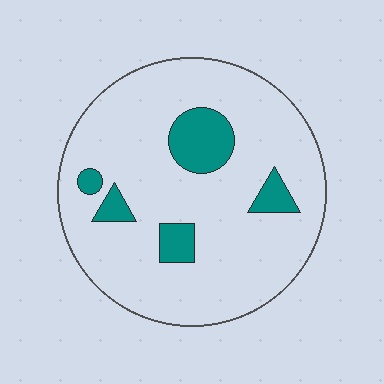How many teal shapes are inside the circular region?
5.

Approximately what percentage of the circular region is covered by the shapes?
Approximately 15%.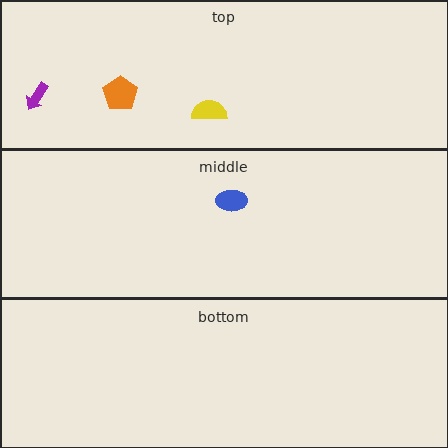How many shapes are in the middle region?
1.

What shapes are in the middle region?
The blue ellipse.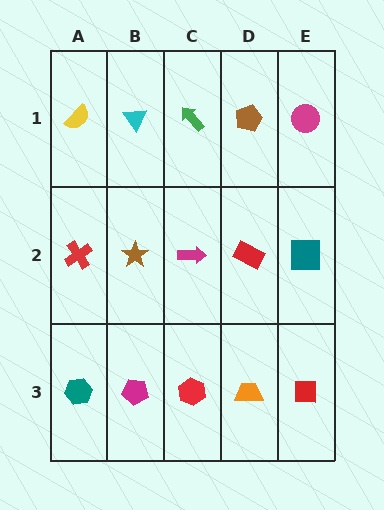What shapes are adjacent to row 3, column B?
A brown star (row 2, column B), a teal hexagon (row 3, column A), a red hexagon (row 3, column C).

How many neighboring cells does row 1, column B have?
3.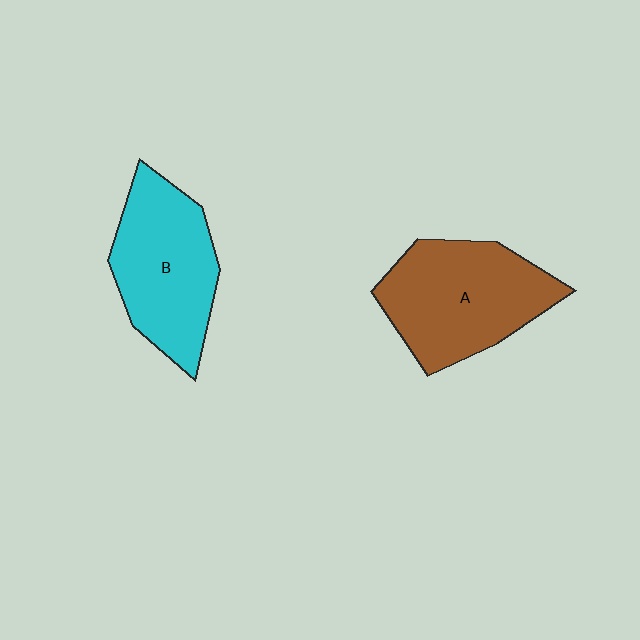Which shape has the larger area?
Shape A (brown).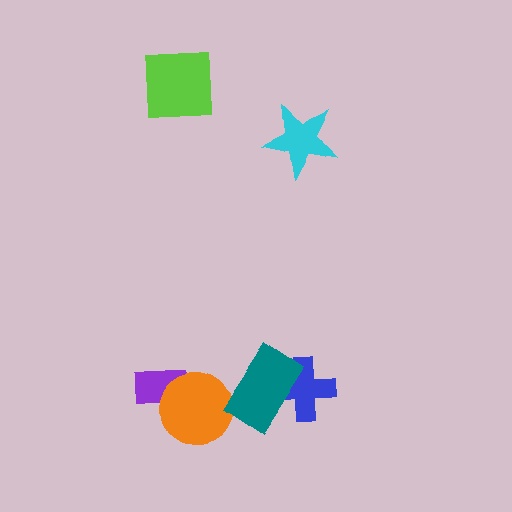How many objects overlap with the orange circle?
1 object overlaps with the orange circle.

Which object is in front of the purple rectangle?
The orange circle is in front of the purple rectangle.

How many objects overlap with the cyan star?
0 objects overlap with the cyan star.